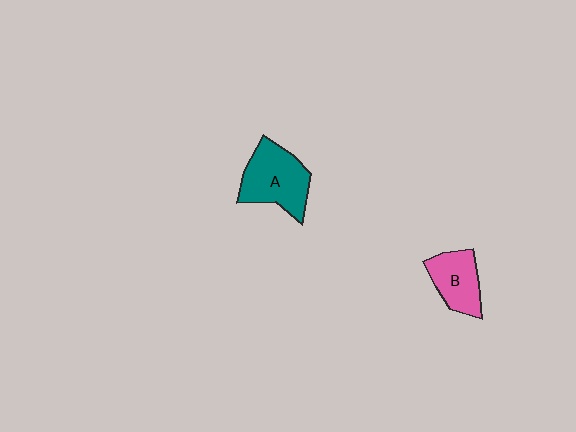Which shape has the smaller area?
Shape B (pink).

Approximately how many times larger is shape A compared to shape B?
Approximately 1.4 times.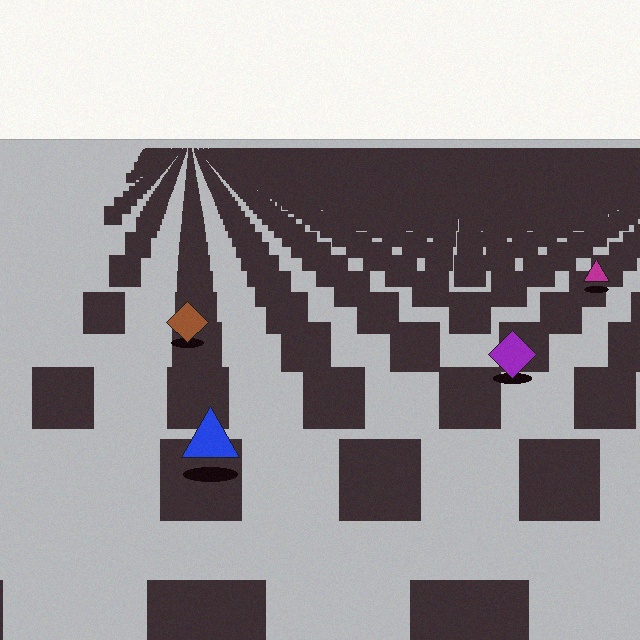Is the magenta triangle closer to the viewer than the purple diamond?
No. The purple diamond is closer — you can tell from the texture gradient: the ground texture is coarser near it.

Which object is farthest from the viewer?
The magenta triangle is farthest from the viewer. It appears smaller and the ground texture around it is denser.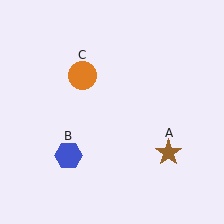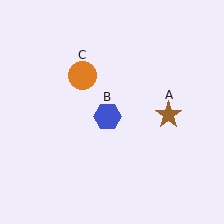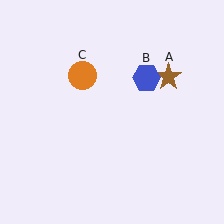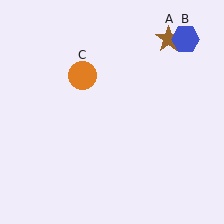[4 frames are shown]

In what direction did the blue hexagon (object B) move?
The blue hexagon (object B) moved up and to the right.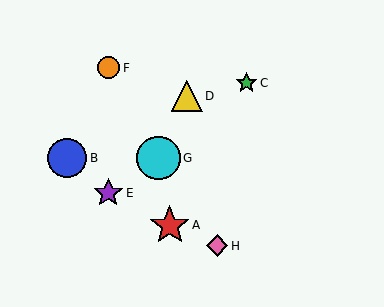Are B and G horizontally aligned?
Yes, both are at y≈158.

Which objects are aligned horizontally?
Objects B, G are aligned horizontally.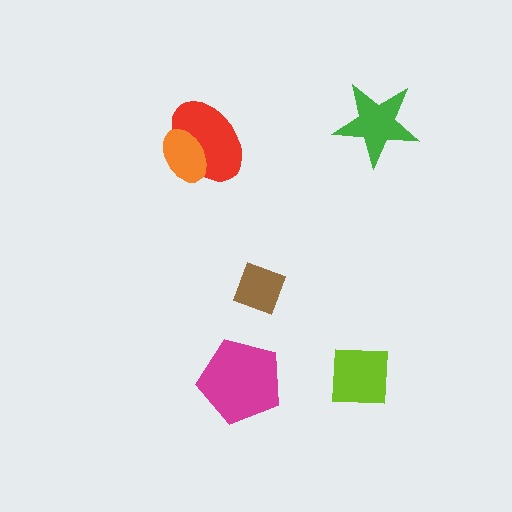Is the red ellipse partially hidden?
Yes, it is partially covered by another shape.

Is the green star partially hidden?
No, no other shape covers it.